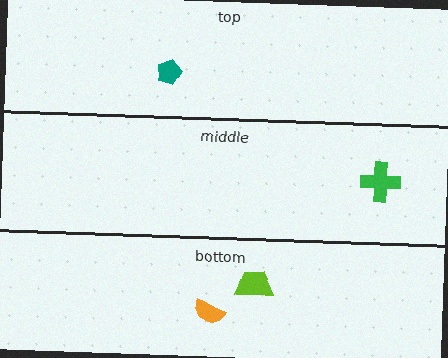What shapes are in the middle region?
The green cross.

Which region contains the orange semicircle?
The bottom region.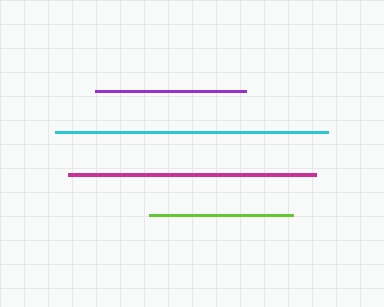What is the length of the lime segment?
The lime segment is approximately 144 pixels long.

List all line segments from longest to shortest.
From longest to shortest: cyan, magenta, purple, lime.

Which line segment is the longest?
The cyan line is the longest at approximately 273 pixels.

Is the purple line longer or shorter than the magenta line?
The magenta line is longer than the purple line.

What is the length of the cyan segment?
The cyan segment is approximately 273 pixels long.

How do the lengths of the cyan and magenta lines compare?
The cyan and magenta lines are approximately the same length.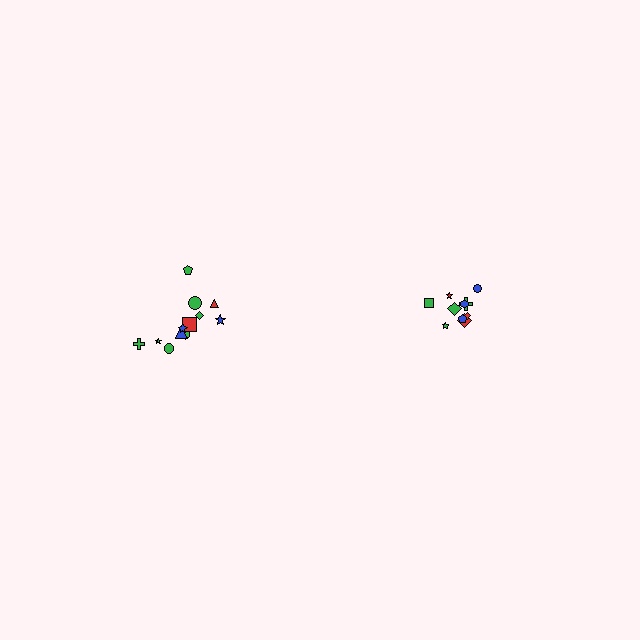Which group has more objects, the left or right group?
The left group.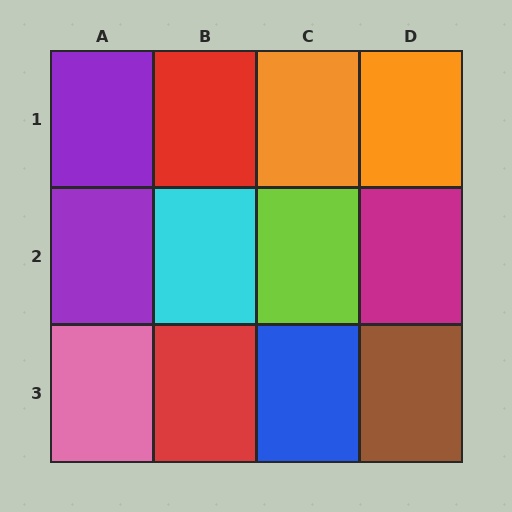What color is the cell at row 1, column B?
Red.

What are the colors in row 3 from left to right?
Pink, red, blue, brown.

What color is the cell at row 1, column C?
Orange.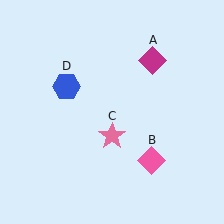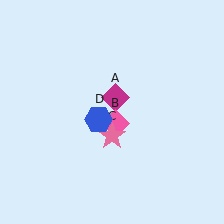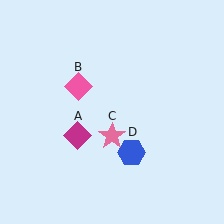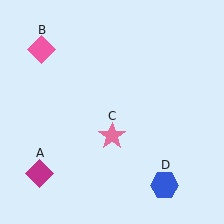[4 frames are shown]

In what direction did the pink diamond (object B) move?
The pink diamond (object B) moved up and to the left.